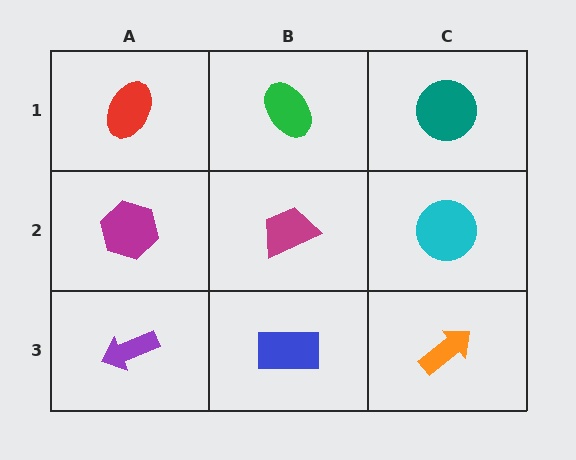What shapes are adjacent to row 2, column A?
A red ellipse (row 1, column A), a purple arrow (row 3, column A), a magenta trapezoid (row 2, column B).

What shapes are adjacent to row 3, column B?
A magenta trapezoid (row 2, column B), a purple arrow (row 3, column A), an orange arrow (row 3, column C).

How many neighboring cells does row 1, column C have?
2.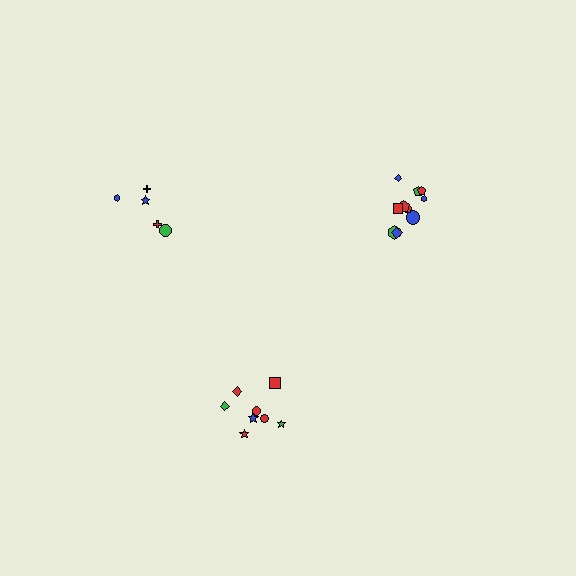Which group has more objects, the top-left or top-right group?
The top-right group.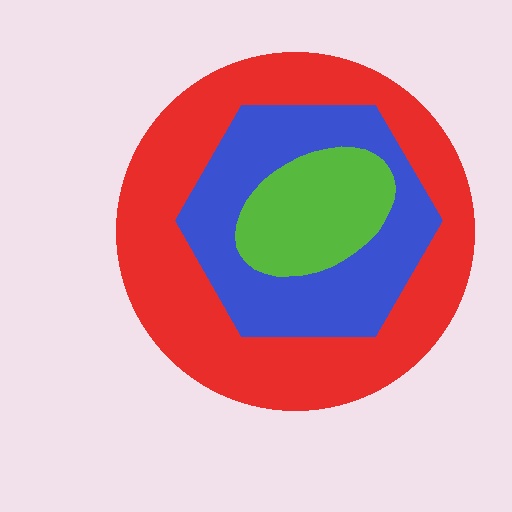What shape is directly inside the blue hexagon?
The lime ellipse.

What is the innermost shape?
The lime ellipse.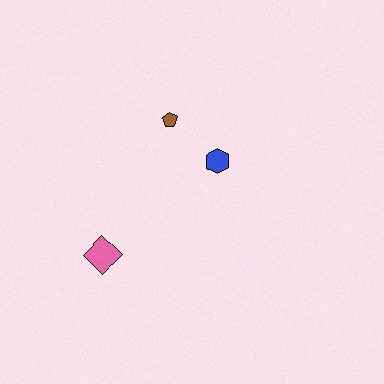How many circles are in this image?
There are no circles.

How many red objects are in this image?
There are no red objects.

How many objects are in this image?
There are 3 objects.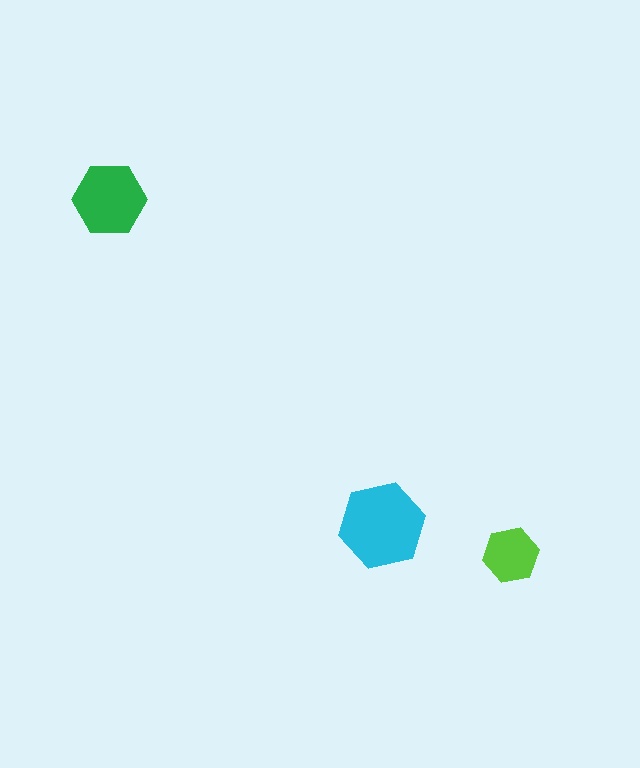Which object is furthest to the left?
The green hexagon is leftmost.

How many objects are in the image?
There are 3 objects in the image.